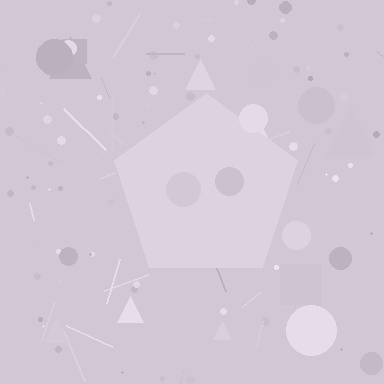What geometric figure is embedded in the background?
A pentagon is embedded in the background.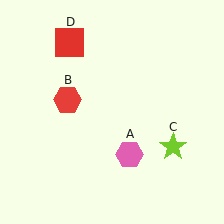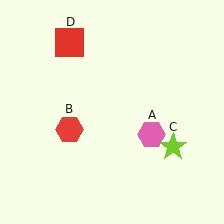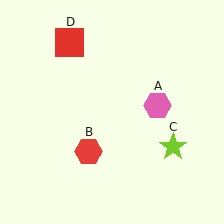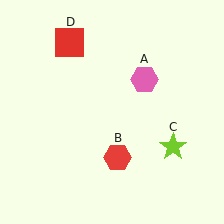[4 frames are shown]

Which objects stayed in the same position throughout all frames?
Lime star (object C) and red square (object D) remained stationary.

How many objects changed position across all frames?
2 objects changed position: pink hexagon (object A), red hexagon (object B).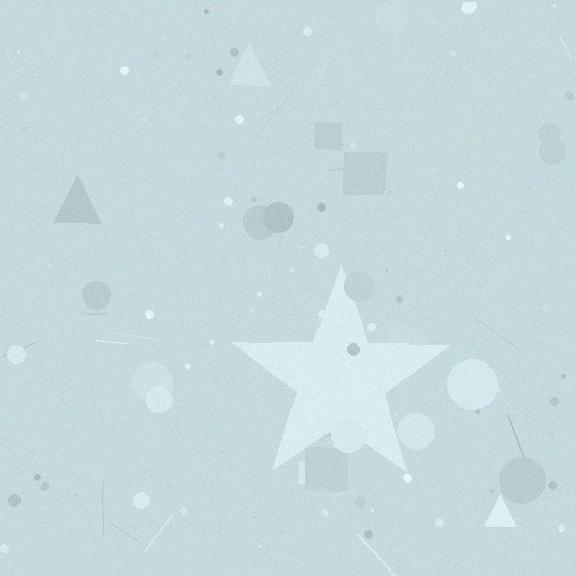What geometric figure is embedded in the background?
A star is embedded in the background.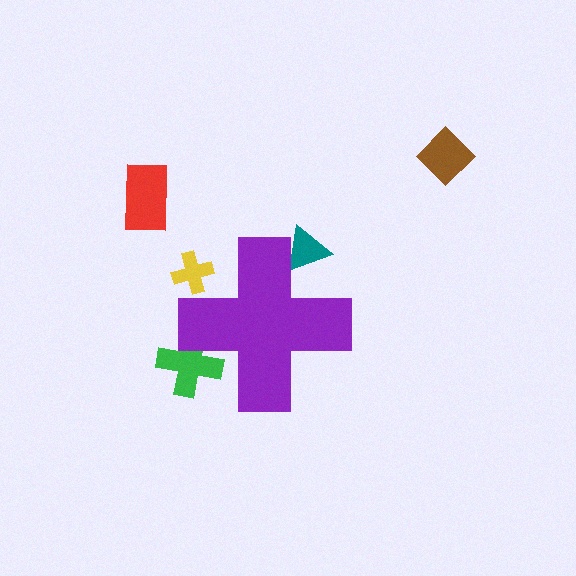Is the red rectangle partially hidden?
No, the red rectangle is fully visible.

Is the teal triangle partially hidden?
Yes, the teal triangle is partially hidden behind the purple cross.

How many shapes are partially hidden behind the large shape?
3 shapes are partially hidden.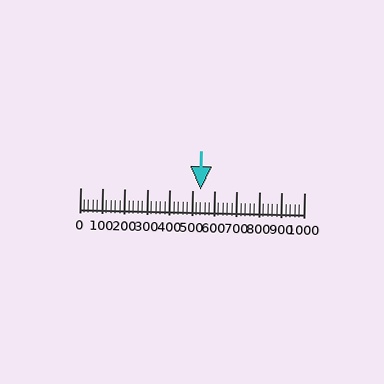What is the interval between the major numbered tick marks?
The major tick marks are spaced 100 units apart.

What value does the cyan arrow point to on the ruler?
The cyan arrow points to approximately 540.